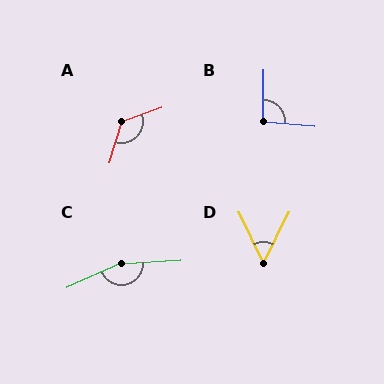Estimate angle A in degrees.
Approximately 126 degrees.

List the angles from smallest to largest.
D (52°), B (94°), A (126°), C (159°).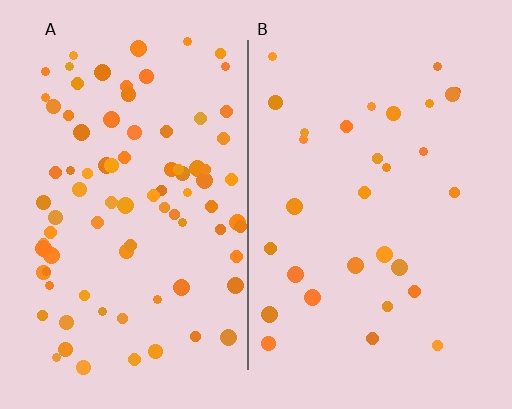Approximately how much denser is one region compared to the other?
Approximately 2.8× — region A over region B.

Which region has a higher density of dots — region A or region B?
A (the left).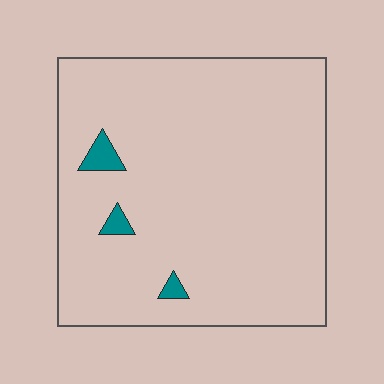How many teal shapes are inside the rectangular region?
3.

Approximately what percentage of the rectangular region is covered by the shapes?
Approximately 5%.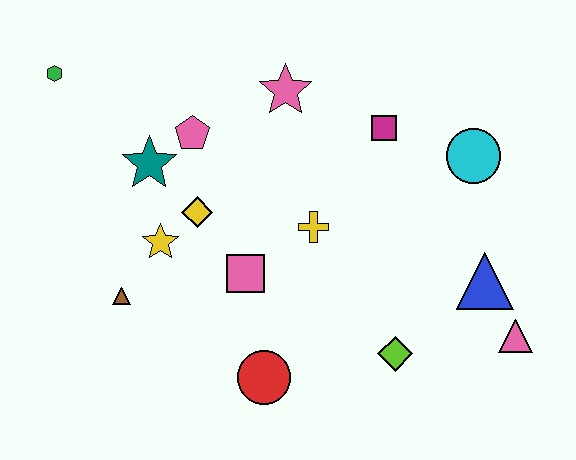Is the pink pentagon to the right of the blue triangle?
No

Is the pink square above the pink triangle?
Yes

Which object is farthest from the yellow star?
The pink triangle is farthest from the yellow star.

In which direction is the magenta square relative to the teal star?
The magenta square is to the right of the teal star.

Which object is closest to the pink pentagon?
The teal star is closest to the pink pentagon.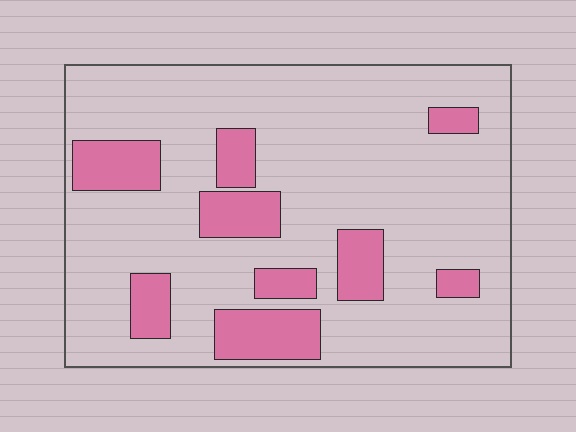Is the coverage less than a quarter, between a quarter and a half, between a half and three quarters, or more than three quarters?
Less than a quarter.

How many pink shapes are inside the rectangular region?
9.